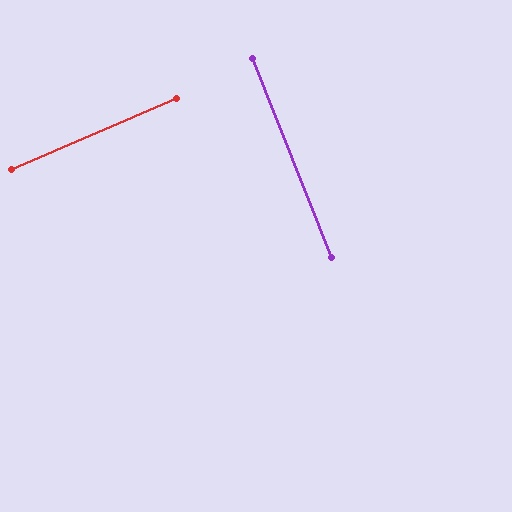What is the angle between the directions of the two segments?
Approximately 88 degrees.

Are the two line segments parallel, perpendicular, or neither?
Perpendicular — they meet at approximately 88°.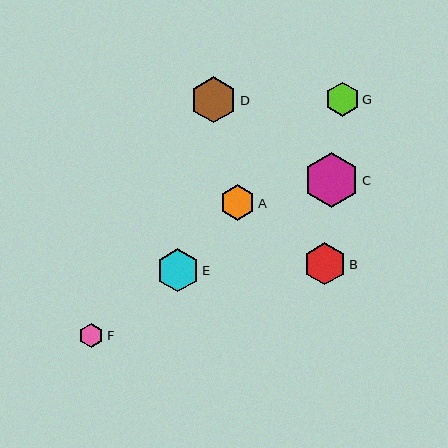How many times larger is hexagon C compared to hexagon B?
Hexagon C is approximately 1.3 times the size of hexagon B.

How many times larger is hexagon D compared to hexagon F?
Hexagon D is approximately 1.9 times the size of hexagon F.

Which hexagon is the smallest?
Hexagon F is the smallest with a size of approximately 25 pixels.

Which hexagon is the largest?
Hexagon C is the largest with a size of approximately 55 pixels.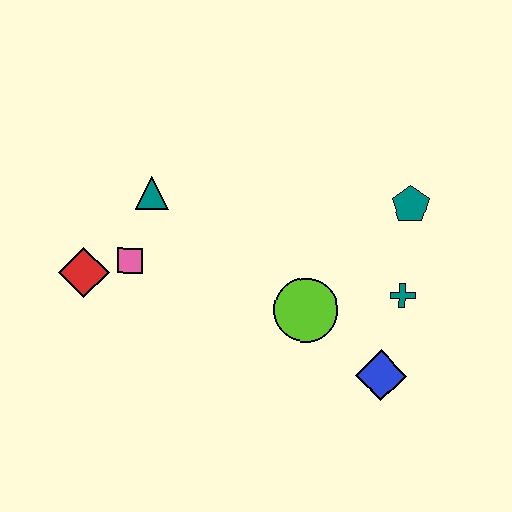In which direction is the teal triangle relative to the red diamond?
The teal triangle is above the red diamond.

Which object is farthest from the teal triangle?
The blue diamond is farthest from the teal triangle.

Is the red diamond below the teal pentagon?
Yes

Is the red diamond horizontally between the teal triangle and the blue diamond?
No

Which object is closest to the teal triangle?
The pink square is closest to the teal triangle.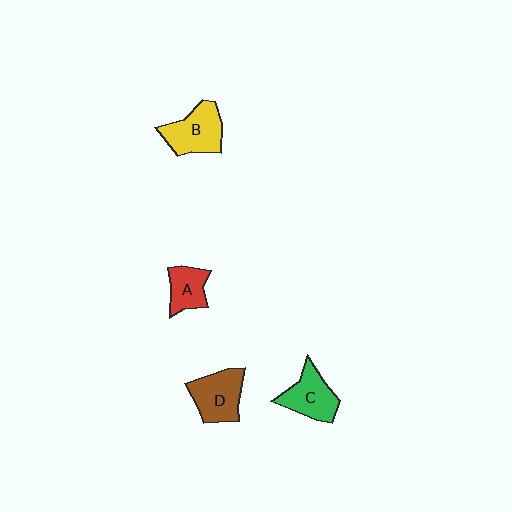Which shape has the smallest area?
Shape A (red).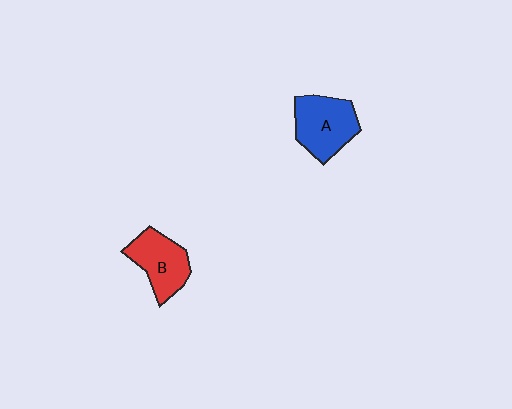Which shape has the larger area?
Shape A (blue).